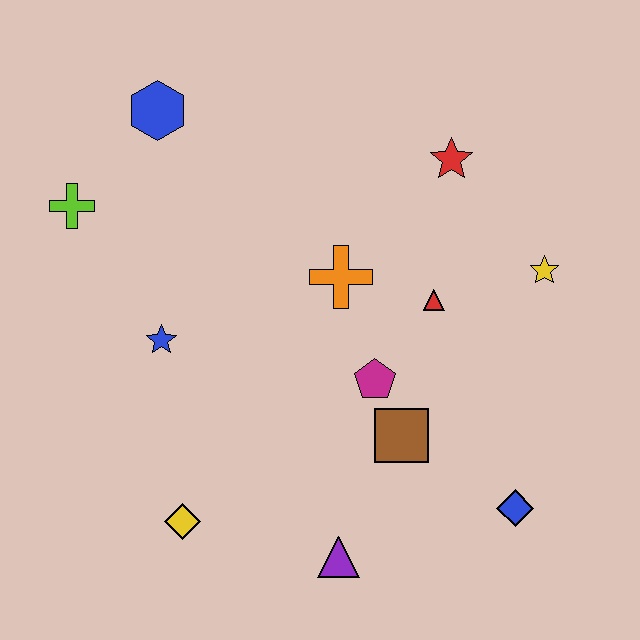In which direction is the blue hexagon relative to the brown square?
The blue hexagon is above the brown square.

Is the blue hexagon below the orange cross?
No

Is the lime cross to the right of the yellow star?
No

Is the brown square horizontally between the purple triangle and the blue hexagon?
No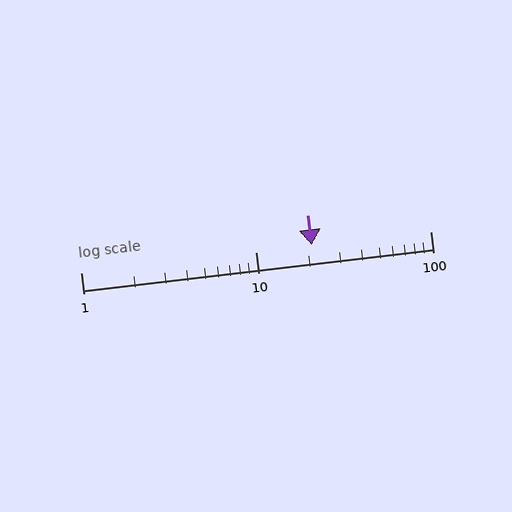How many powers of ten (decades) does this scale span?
The scale spans 2 decades, from 1 to 100.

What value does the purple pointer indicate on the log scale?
The pointer indicates approximately 21.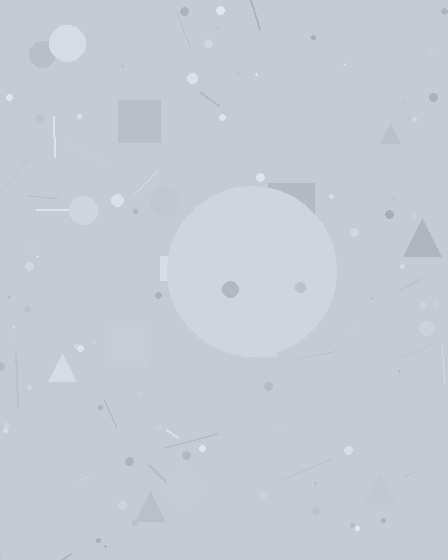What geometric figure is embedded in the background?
A circle is embedded in the background.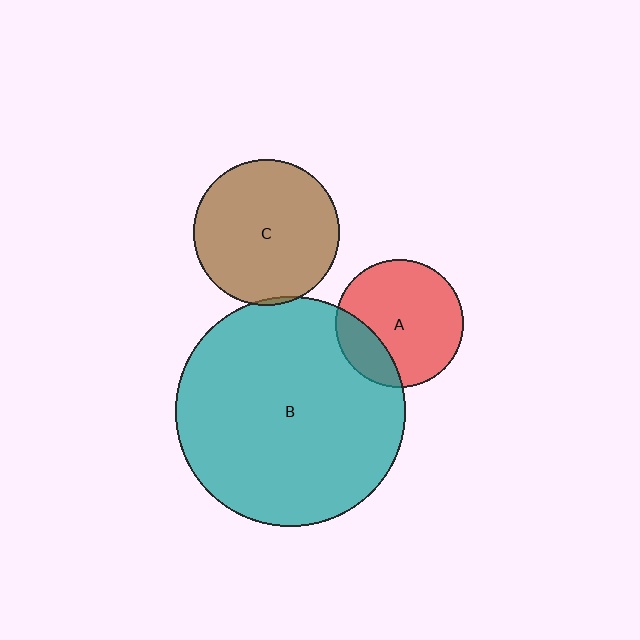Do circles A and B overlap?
Yes.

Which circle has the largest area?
Circle B (teal).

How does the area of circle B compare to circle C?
Approximately 2.5 times.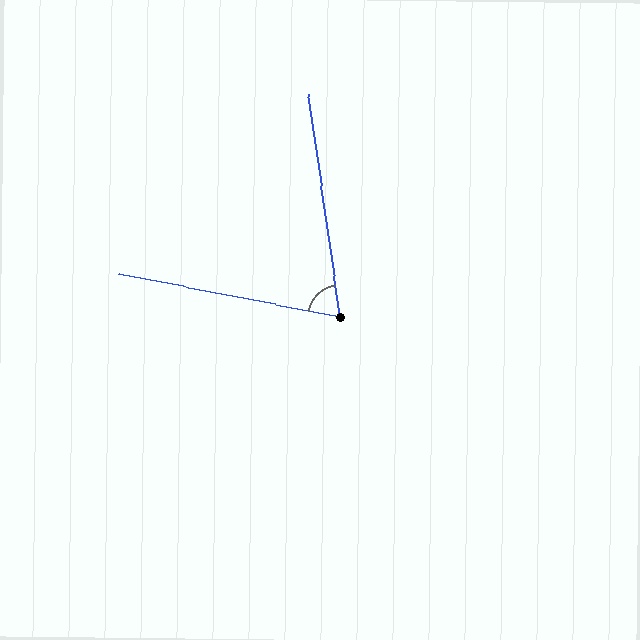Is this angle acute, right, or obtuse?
It is acute.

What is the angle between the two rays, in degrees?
Approximately 71 degrees.